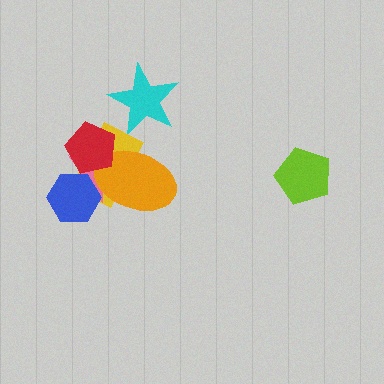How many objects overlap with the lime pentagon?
0 objects overlap with the lime pentagon.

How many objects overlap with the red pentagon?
3 objects overlap with the red pentagon.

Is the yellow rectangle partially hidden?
Yes, it is partially covered by another shape.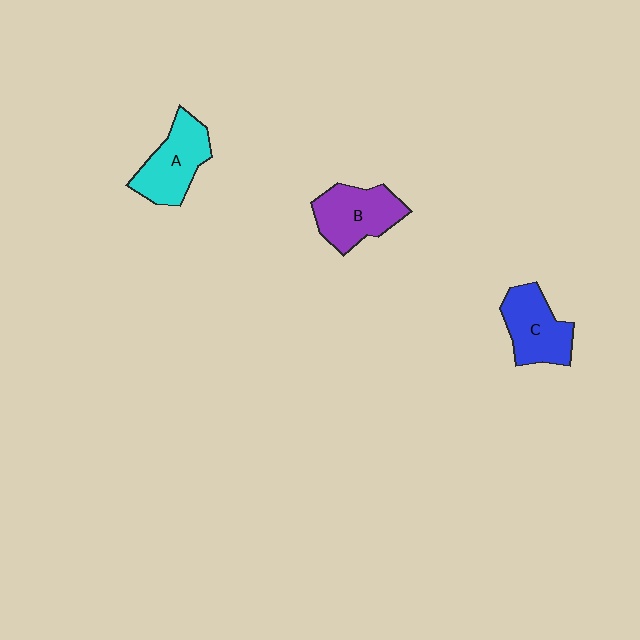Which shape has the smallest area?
Shape C (blue).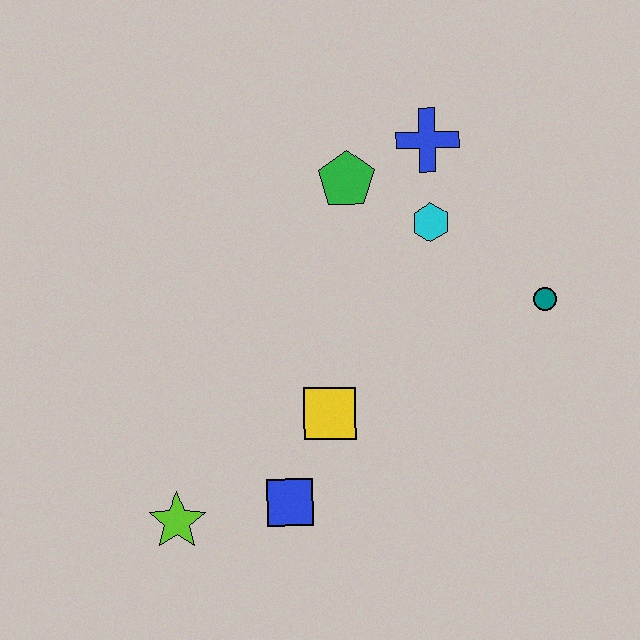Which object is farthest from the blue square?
The blue cross is farthest from the blue square.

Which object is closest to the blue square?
The yellow square is closest to the blue square.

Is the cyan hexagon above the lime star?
Yes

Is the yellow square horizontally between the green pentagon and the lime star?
Yes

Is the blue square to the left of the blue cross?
Yes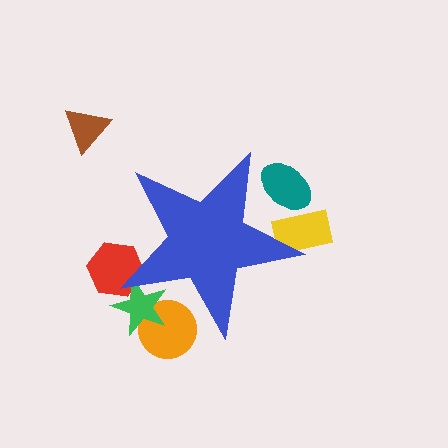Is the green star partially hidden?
Yes, the green star is partially hidden behind the blue star.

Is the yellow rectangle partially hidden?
Yes, the yellow rectangle is partially hidden behind the blue star.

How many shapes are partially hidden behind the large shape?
5 shapes are partially hidden.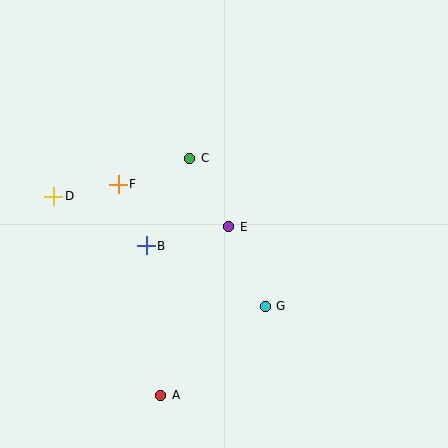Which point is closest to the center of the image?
Point E at (229, 227) is closest to the center.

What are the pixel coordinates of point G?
Point G is at (265, 306).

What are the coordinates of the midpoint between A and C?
The midpoint between A and C is at (175, 277).